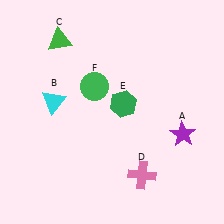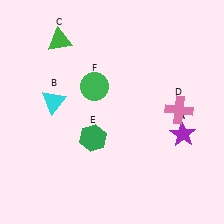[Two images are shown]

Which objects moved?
The objects that moved are: the pink cross (D), the green hexagon (E).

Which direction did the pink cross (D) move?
The pink cross (D) moved up.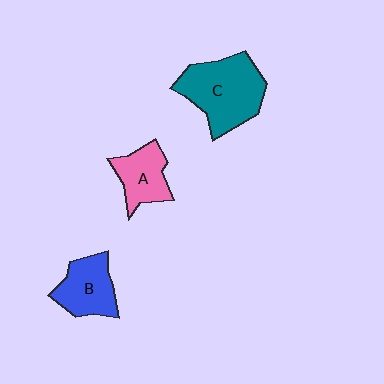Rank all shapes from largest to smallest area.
From largest to smallest: C (teal), B (blue), A (pink).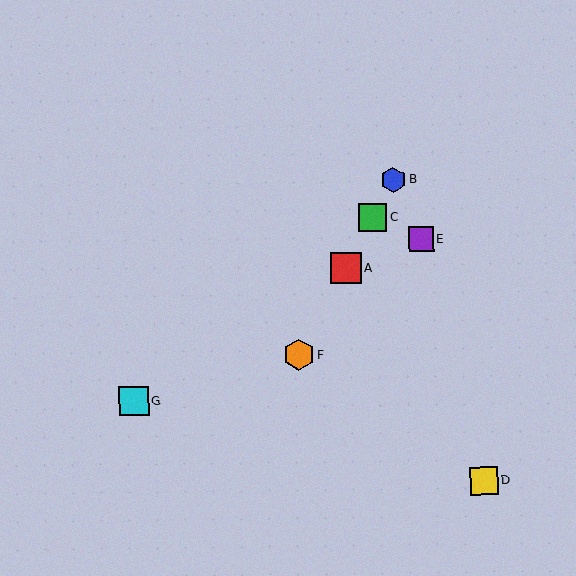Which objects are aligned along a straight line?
Objects A, B, C, F are aligned along a straight line.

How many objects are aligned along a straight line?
4 objects (A, B, C, F) are aligned along a straight line.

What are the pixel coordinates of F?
Object F is at (299, 355).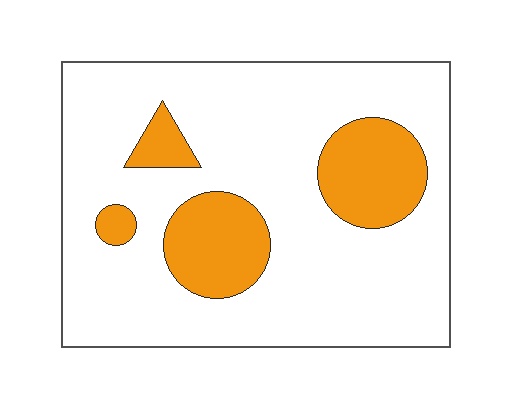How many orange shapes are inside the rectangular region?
4.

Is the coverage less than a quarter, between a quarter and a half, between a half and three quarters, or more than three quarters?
Less than a quarter.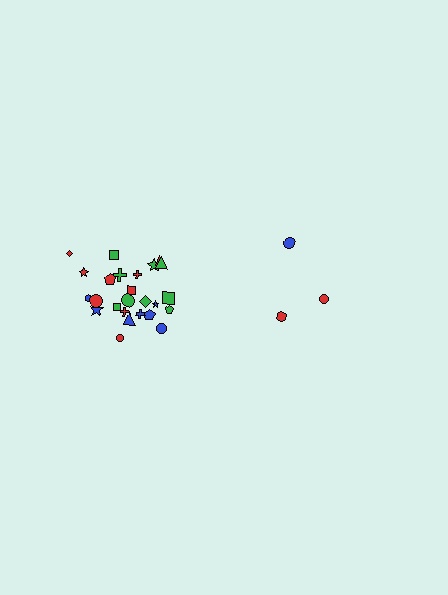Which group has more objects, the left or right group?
The left group.